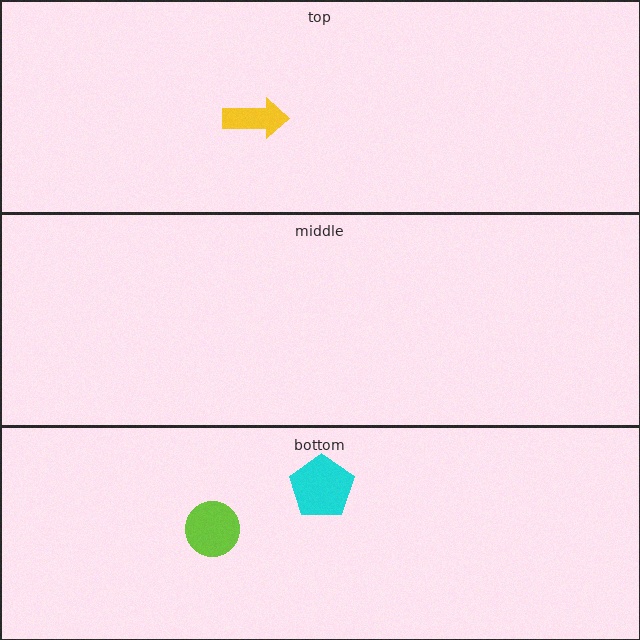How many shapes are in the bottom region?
2.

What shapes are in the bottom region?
The lime circle, the cyan pentagon.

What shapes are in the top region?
The yellow arrow.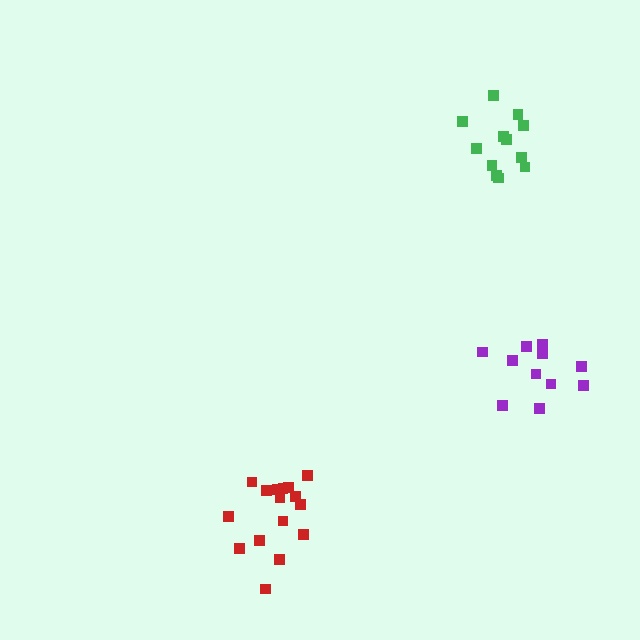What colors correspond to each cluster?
The clusters are colored: green, purple, red.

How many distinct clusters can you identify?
There are 3 distinct clusters.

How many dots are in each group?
Group 1: 12 dots, Group 2: 11 dots, Group 3: 16 dots (39 total).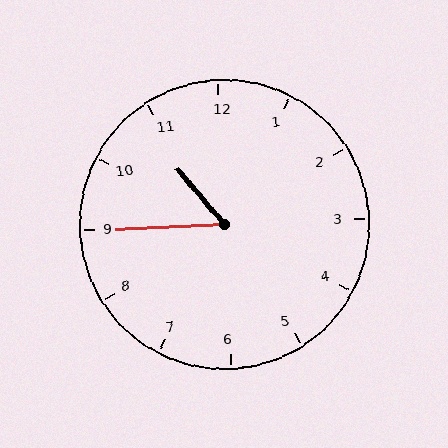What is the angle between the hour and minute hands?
Approximately 52 degrees.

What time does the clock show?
10:45.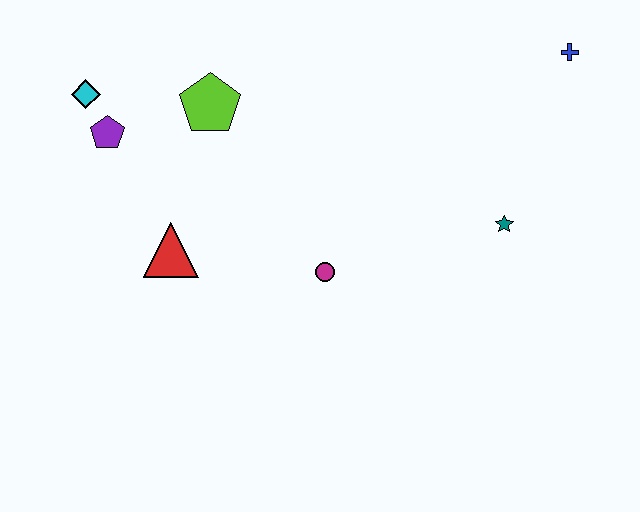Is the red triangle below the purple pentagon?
Yes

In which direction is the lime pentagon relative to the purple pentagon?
The lime pentagon is to the right of the purple pentagon.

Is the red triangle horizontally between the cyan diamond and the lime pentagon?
Yes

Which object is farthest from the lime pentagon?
The blue cross is farthest from the lime pentagon.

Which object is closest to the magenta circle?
The red triangle is closest to the magenta circle.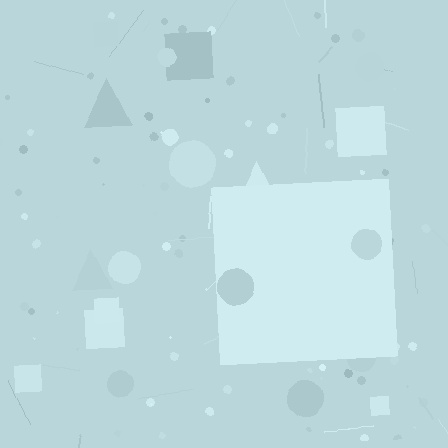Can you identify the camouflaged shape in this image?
The camouflaged shape is a square.